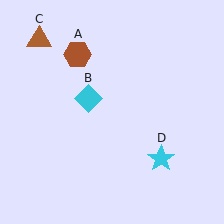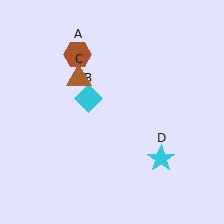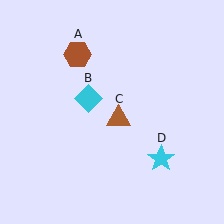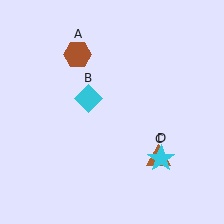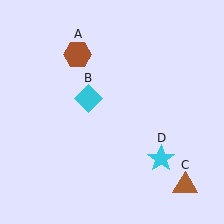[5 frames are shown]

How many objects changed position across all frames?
1 object changed position: brown triangle (object C).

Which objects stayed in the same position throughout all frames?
Brown hexagon (object A) and cyan diamond (object B) and cyan star (object D) remained stationary.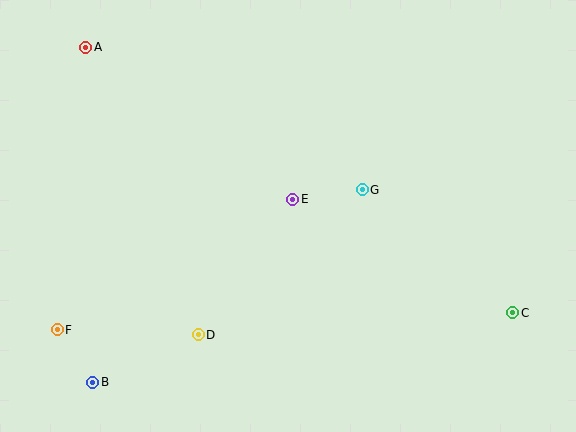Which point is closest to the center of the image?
Point E at (293, 199) is closest to the center.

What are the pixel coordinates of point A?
Point A is at (86, 47).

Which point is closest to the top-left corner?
Point A is closest to the top-left corner.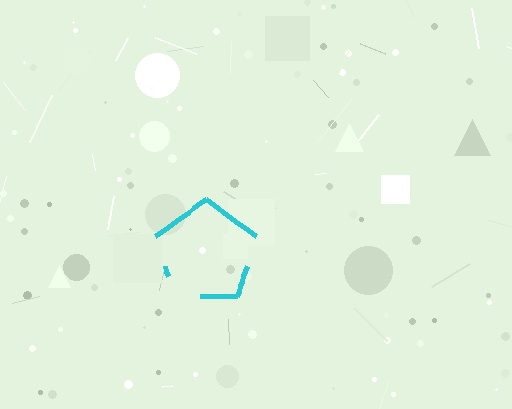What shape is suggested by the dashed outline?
The dashed outline suggests a pentagon.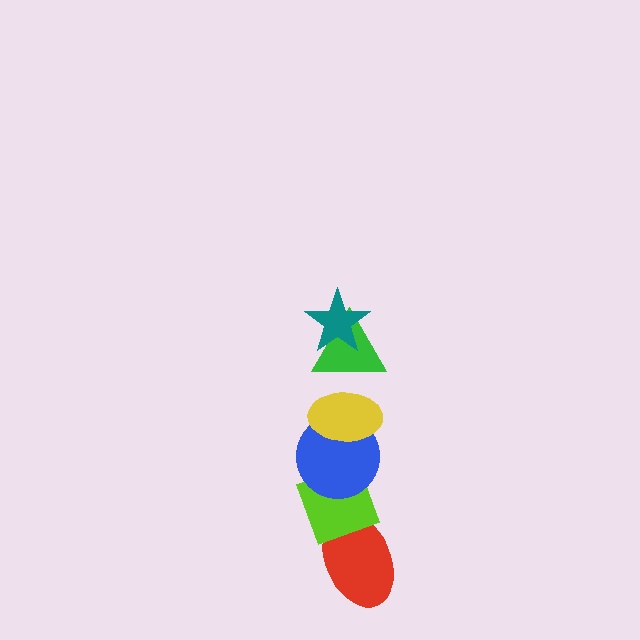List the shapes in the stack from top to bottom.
From top to bottom: the teal star, the green triangle, the yellow ellipse, the blue circle, the lime diamond, the red ellipse.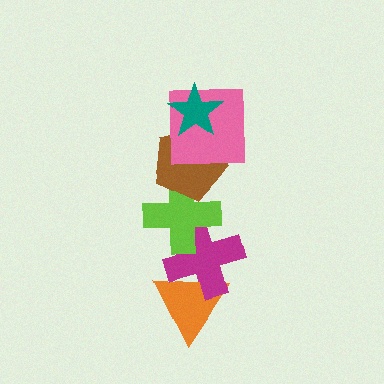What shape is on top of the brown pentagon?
The pink square is on top of the brown pentagon.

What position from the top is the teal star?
The teal star is 1st from the top.